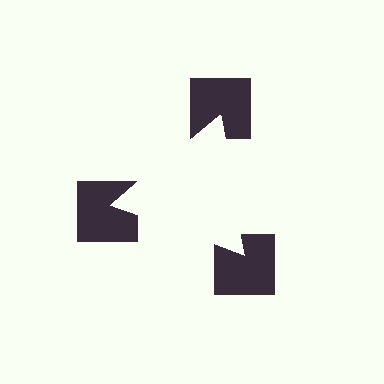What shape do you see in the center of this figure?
An illusory triangle — its edges are inferred from the aligned wedge cuts in the notched squares, not physically drawn.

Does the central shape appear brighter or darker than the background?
It typically appears slightly brighter than the background, even though no actual brightness change is drawn.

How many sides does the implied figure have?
3 sides.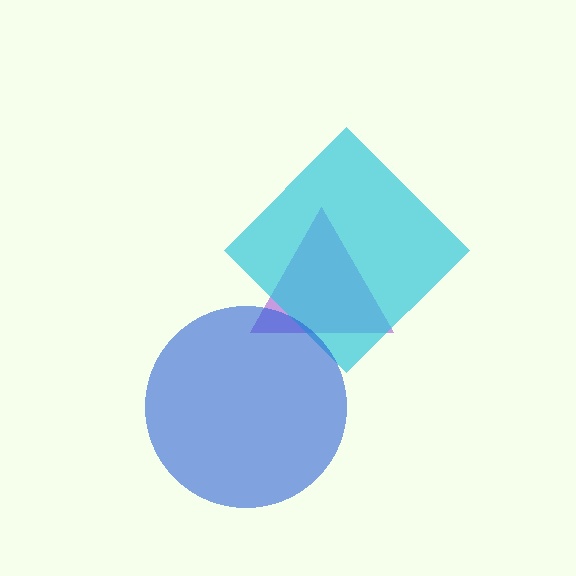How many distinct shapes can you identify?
There are 3 distinct shapes: a purple triangle, a cyan diamond, a blue circle.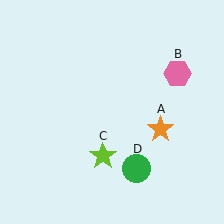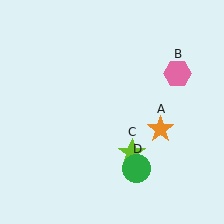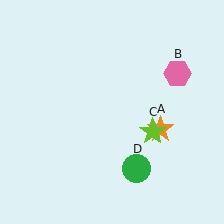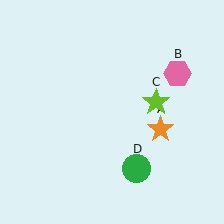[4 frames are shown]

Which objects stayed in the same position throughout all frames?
Orange star (object A) and pink hexagon (object B) and green circle (object D) remained stationary.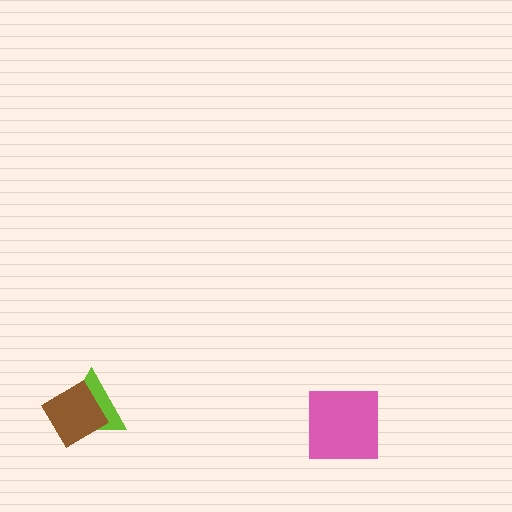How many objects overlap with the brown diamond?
1 object overlaps with the brown diamond.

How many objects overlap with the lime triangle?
1 object overlaps with the lime triangle.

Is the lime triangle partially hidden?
Yes, it is partially covered by another shape.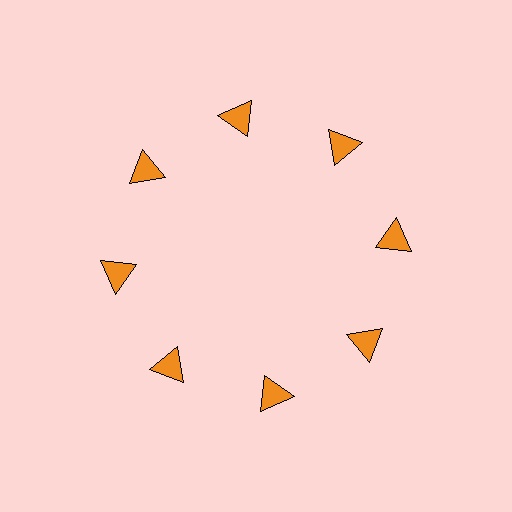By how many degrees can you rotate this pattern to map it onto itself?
The pattern maps onto itself every 45 degrees of rotation.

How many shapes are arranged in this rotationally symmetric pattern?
There are 8 shapes, arranged in 8 groups of 1.